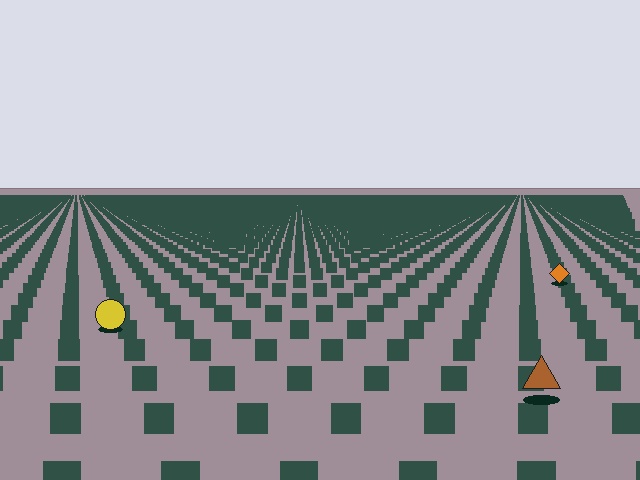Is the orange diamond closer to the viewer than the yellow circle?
No. The yellow circle is closer — you can tell from the texture gradient: the ground texture is coarser near it.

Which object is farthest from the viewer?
The orange diamond is farthest from the viewer. It appears smaller and the ground texture around it is denser.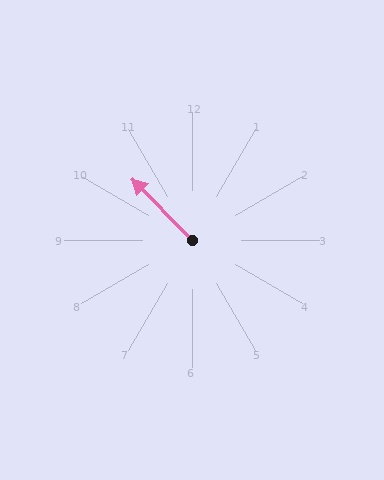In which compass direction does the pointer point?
Northwest.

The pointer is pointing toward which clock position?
Roughly 11 o'clock.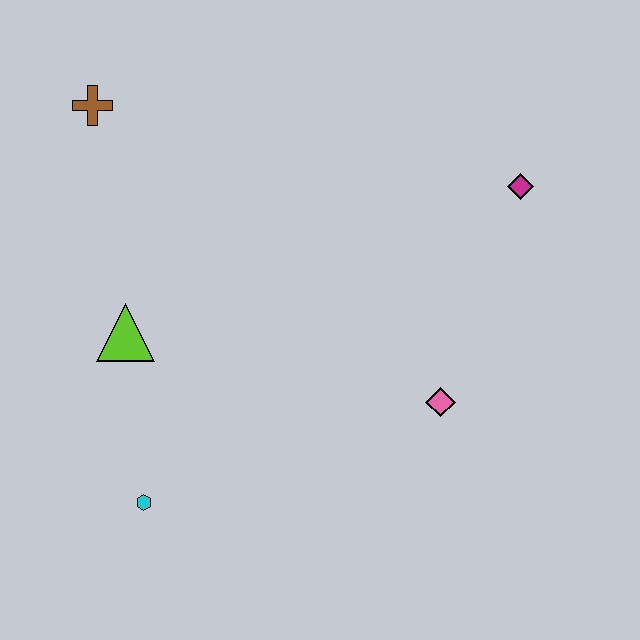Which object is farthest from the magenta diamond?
The cyan hexagon is farthest from the magenta diamond.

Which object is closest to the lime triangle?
The cyan hexagon is closest to the lime triangle.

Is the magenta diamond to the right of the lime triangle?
Yes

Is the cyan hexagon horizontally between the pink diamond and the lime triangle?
Yes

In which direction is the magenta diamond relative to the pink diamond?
The magenta diamond is above the pink diamond.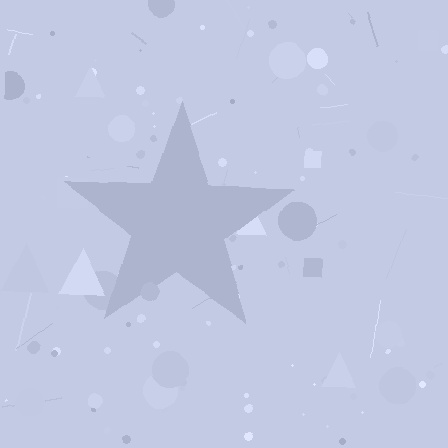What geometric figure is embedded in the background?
A star is embedded in the background.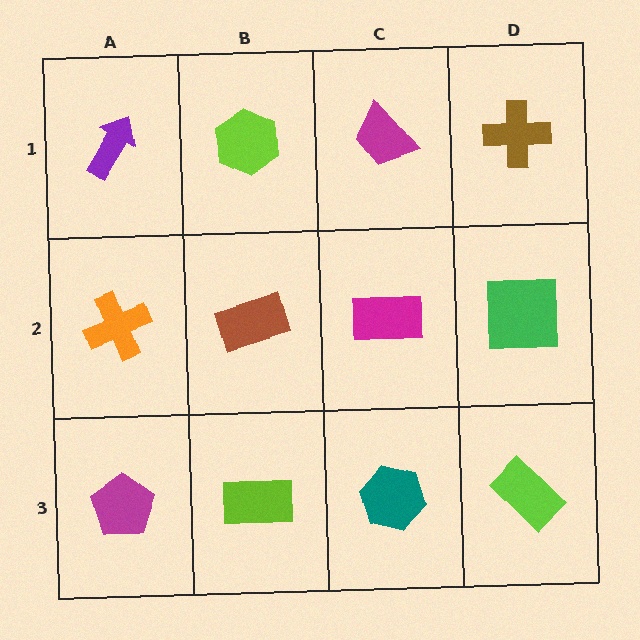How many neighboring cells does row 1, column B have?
3.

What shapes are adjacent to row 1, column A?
An orange cross (row 2, column A), a lime hexagon (row 1, column B).